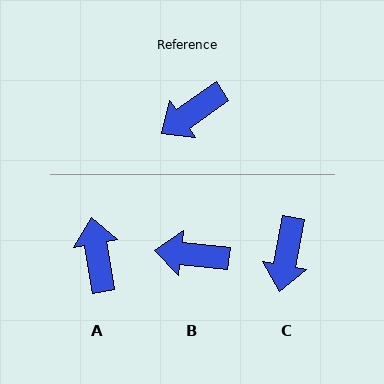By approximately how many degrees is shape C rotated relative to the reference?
Approximately 44 degrees counter-clockwise.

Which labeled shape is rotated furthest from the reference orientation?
A, about 116 degrees away.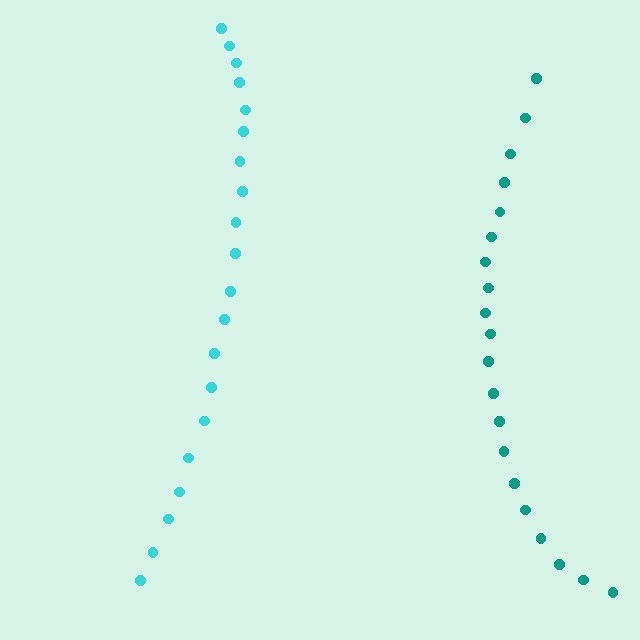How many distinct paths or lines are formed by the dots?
There are 2 distinct paths.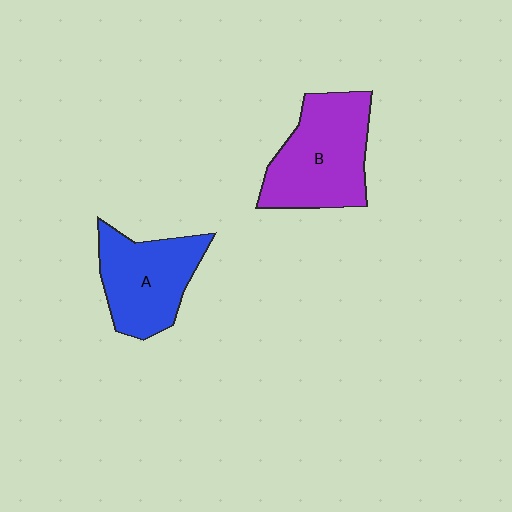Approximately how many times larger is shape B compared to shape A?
Approximately 1.2 times.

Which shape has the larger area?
Shape B (purple).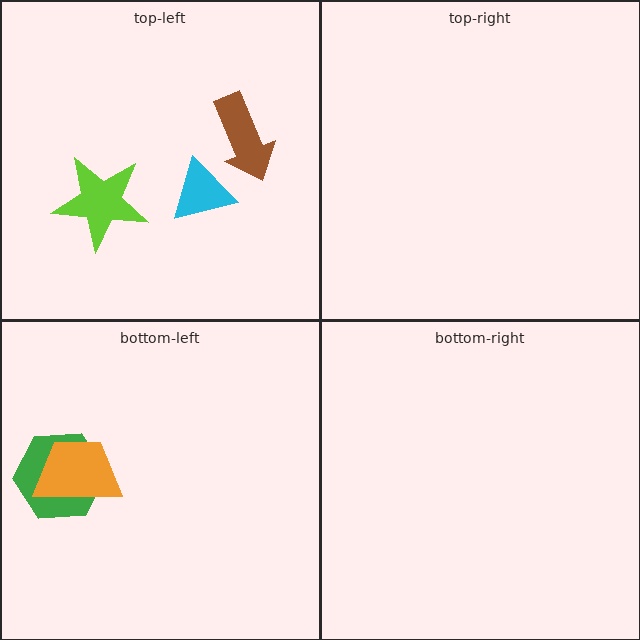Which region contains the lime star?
The top-left region.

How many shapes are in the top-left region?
3.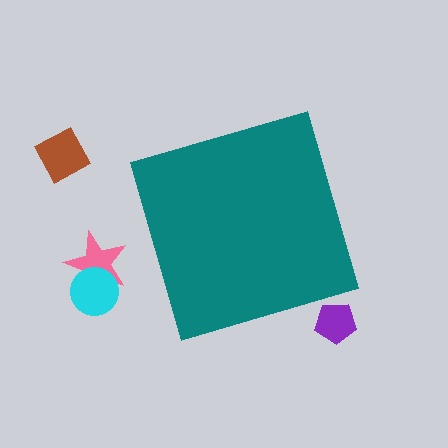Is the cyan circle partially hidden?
No, the cyan circle is fully visible.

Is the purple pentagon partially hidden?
No, the purple pentagon is fully visible.